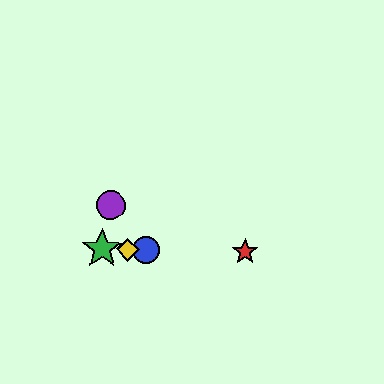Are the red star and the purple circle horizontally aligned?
No, the red star is at y≈252 and the purple circle is at y≈205.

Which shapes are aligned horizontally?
The red star, the blue circle, the green star, the yellow diamond are aligned horizontally.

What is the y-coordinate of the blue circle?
The blue circle is at y≈250.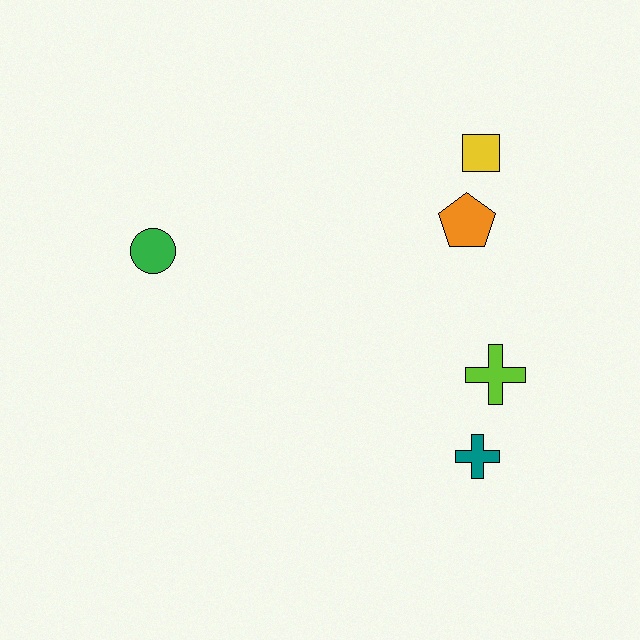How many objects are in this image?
There are 5 objects.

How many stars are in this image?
There are no stars.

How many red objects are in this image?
There are no red objects.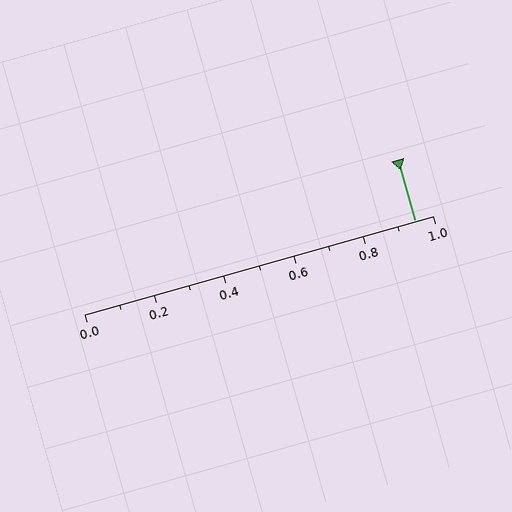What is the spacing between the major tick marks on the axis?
The major ticks are spaced 0.2 apart.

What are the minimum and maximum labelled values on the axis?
The axis runs from 0.0 to 1.0.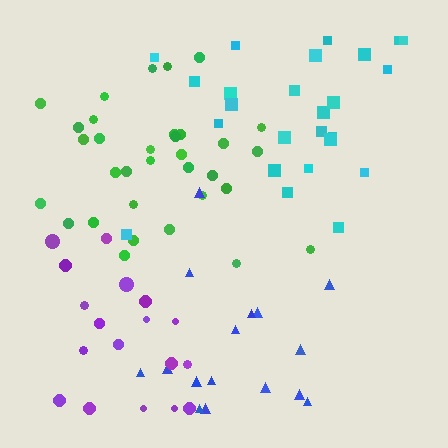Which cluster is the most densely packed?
Green.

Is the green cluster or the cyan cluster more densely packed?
Green.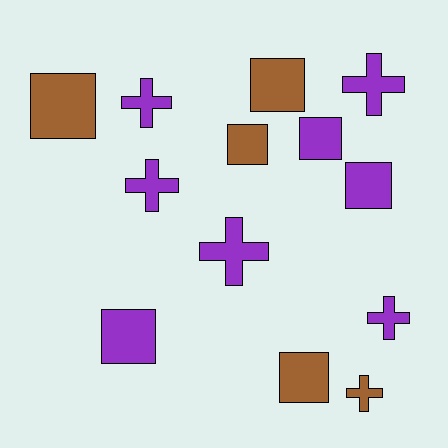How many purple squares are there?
There are 3 purple squares.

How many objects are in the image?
There are 13 objects.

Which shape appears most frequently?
Square, with 7 objects.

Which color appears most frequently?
Purple, with 8 objects.